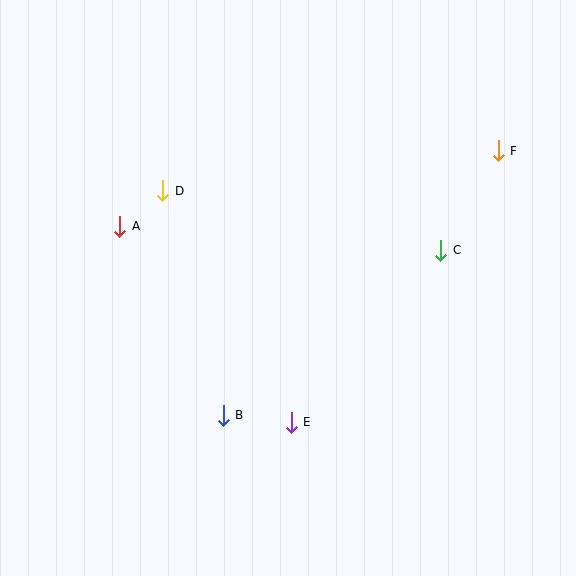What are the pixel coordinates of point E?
Point E is at (291, 422).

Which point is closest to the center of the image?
Point E at (291, 422) is closest to the center.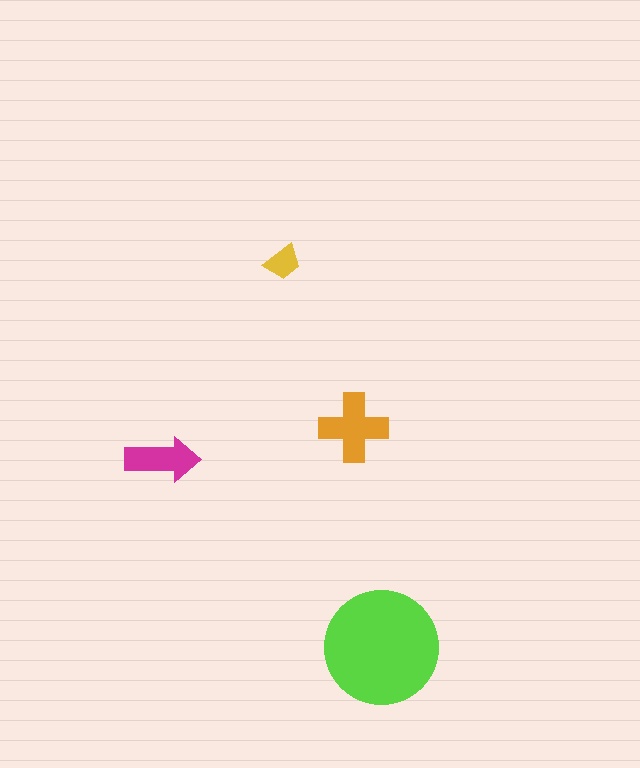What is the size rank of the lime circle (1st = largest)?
1st.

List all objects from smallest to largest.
The yellow trapezoid, the magenta arrow, the orange cross, the lime circle.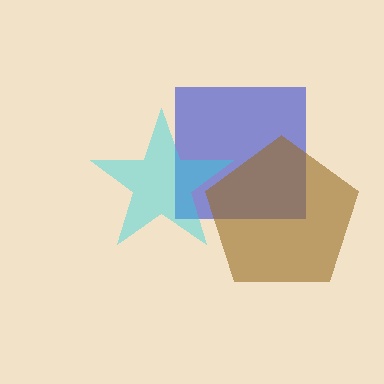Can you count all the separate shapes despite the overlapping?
Yes, there are 3 separate shapes.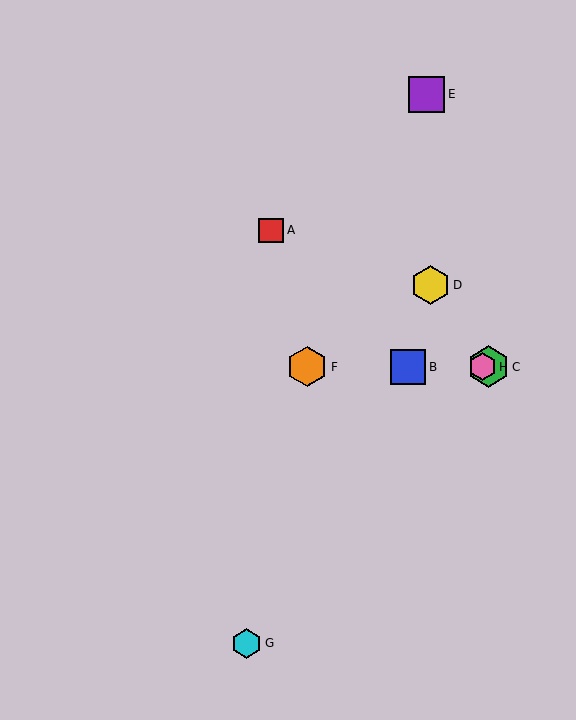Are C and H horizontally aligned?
Yes, both are at y≈367.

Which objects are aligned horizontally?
Objects B, C, F, H are aligned horizontally.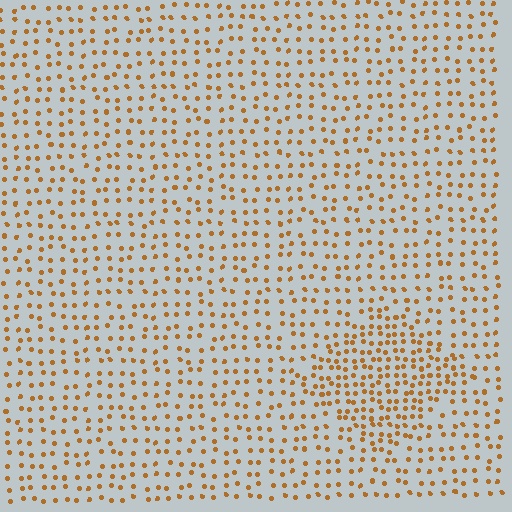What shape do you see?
I see a diamond.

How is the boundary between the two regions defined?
The boundary is defined by a change in element density (approximately 1.9x ratio). All elements are the same color, size, and shape.